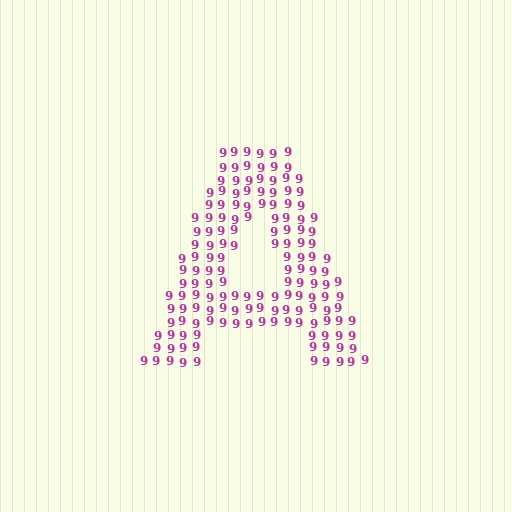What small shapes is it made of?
It is made of small digit 9's.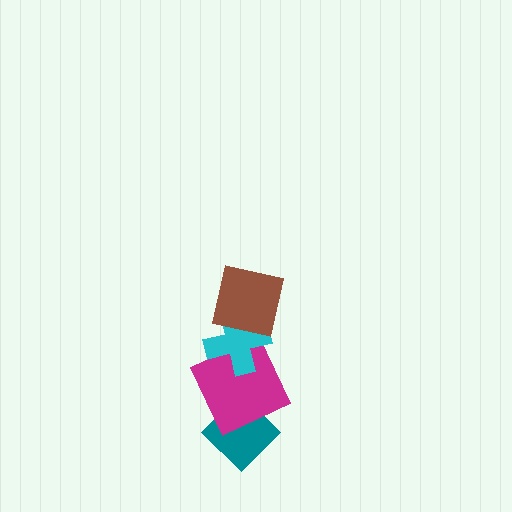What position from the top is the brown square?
The brown square is 1st from the top.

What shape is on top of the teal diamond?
The magenta square is on top of the teal diamond.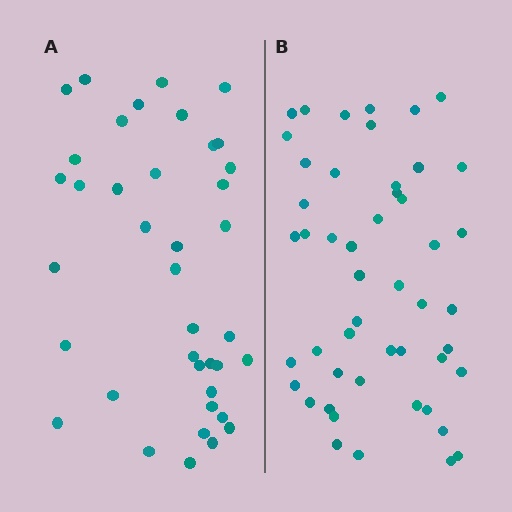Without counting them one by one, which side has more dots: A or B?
Region B (the right region) has more dots.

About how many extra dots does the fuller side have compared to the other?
Region B has roughly 10 or so more dots than region A.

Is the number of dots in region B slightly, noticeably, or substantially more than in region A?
Region B has noticeably more, but not dramatically so. The ratio is roughly 1.3 to 1.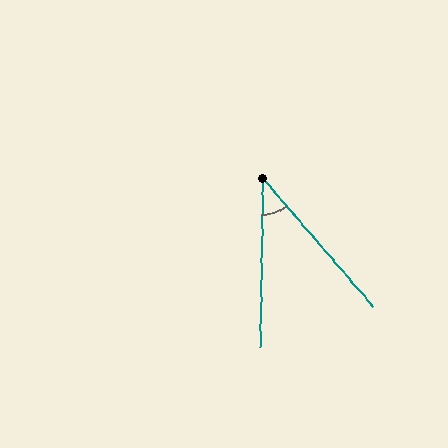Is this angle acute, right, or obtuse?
It is acute.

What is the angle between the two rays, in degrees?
Approximately 41 degrees.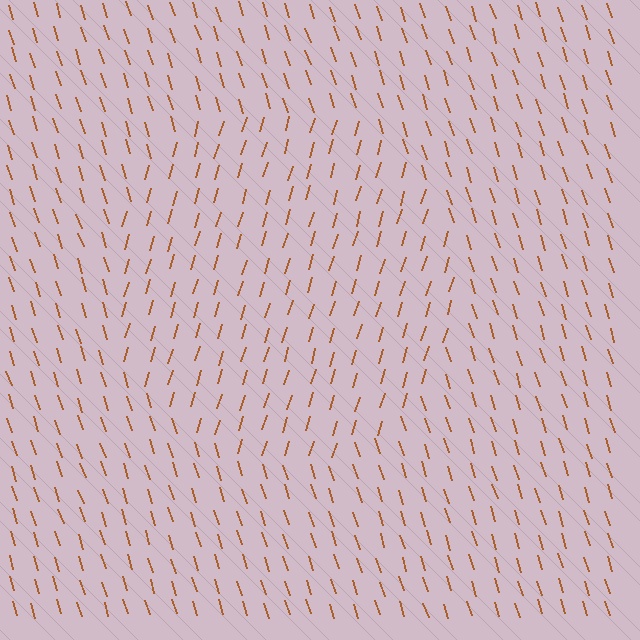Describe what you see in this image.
The image is filled with small brown line segments. A circle region in the image has lines oriented differently from the surrounding lines, creating a visible texture boundary.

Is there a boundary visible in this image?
Yes, there is a texture boundary formed by a change in line orientation.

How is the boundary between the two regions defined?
The boundary is defined purely by a change in line orientation (approximately 35 degrees difference). All lines are the same color and thickness.